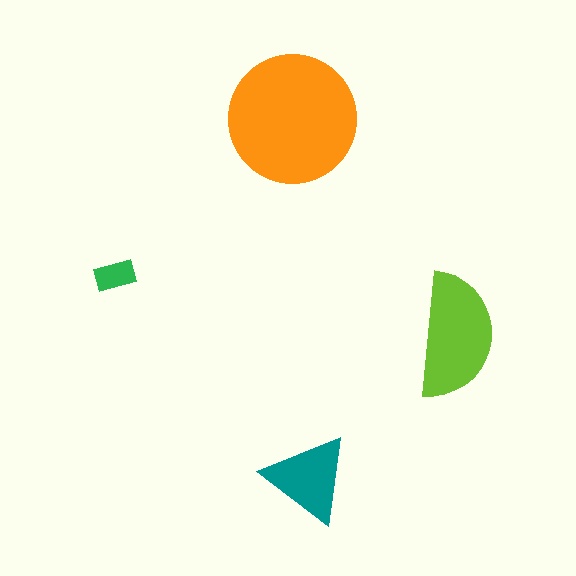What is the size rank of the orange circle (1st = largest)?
1st.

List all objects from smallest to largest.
The green rectangle, the teal triangle, the lime semicircle, the orange circle.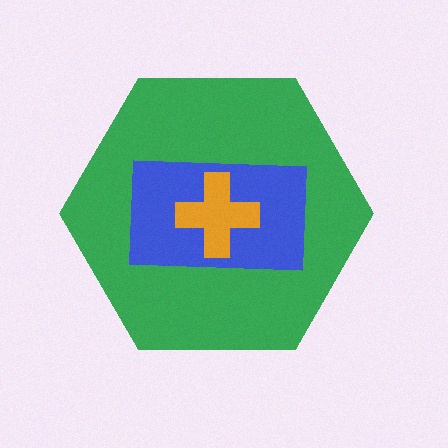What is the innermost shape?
The orange cross.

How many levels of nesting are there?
3.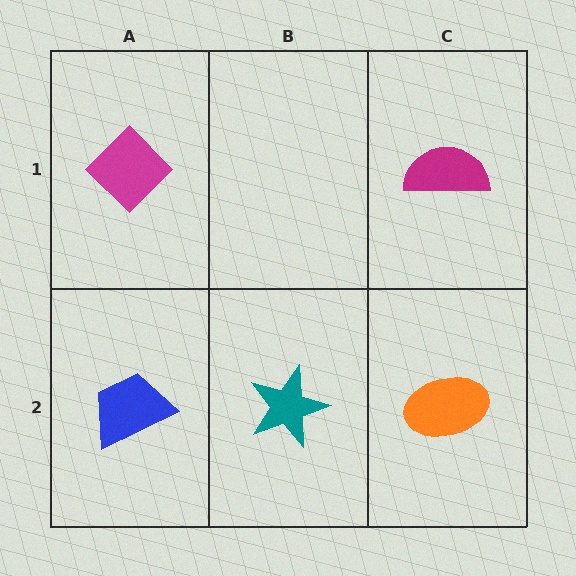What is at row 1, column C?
A magenta semicircle.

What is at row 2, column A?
A blue trapezoid.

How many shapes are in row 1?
2 shapes.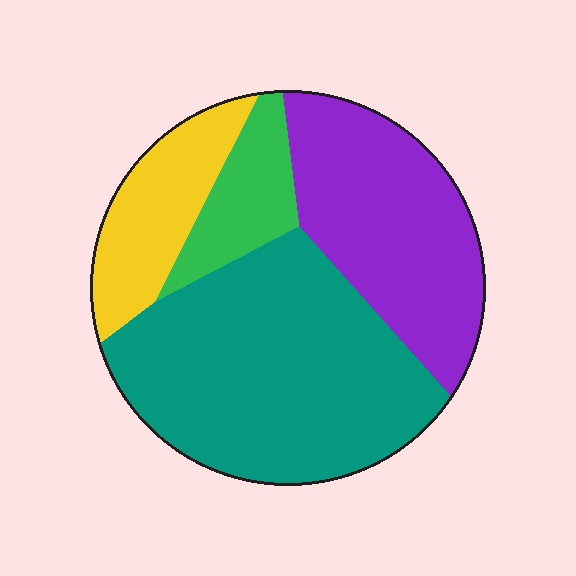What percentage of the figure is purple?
Purple covers around 30% of the figure.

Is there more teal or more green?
Teal.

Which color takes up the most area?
Teal, at roughly 45%.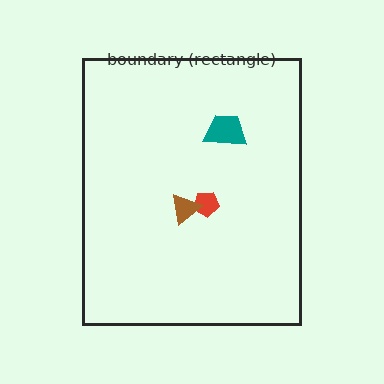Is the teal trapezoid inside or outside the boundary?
Inside.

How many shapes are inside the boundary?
3 inside, 0 outside.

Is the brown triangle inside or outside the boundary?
Inside.